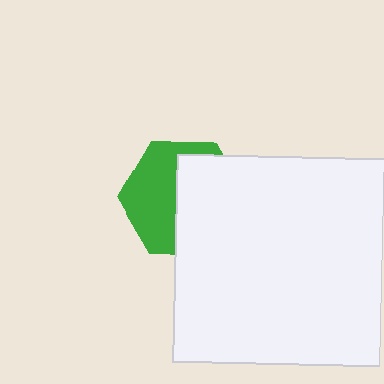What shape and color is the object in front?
The object in front is a white square.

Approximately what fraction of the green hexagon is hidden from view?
Roughly 53% of the green hexagon is hidden behind the white square.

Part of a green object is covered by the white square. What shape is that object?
It is a hexagon.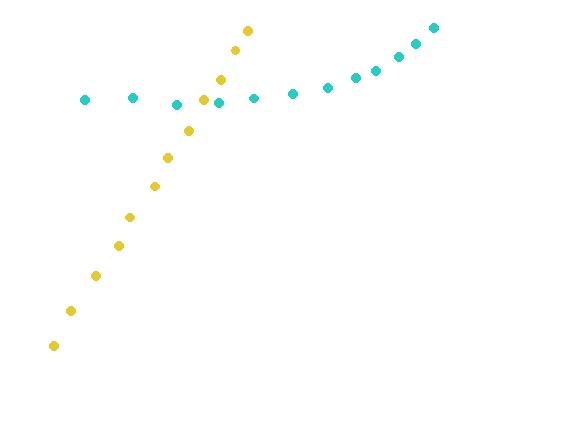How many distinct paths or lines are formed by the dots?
There are 2 distinct paths.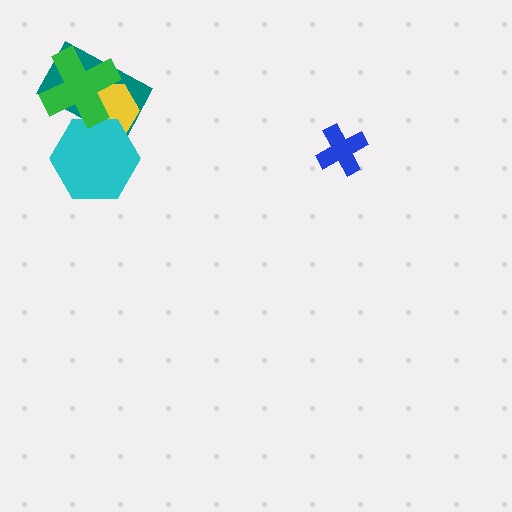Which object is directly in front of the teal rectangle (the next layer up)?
The yellow hexagon is directly in front of the teal rectangle.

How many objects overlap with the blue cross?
0 objects overlap with the blue cross.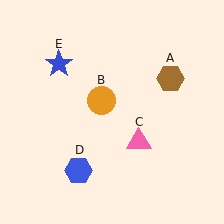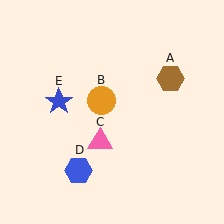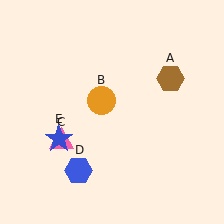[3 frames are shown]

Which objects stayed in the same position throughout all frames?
Brown hexagon (object A) and orange circle (object B) and blue hexagon (object D) remained stationary.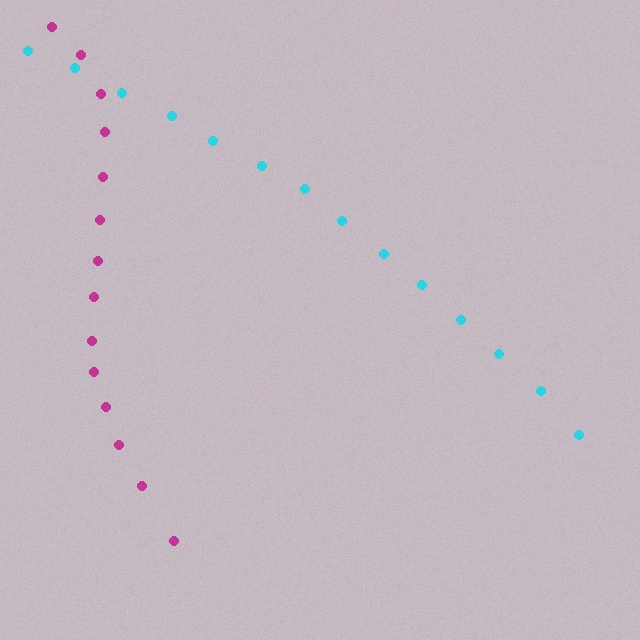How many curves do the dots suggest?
There are 2 distinct paths.